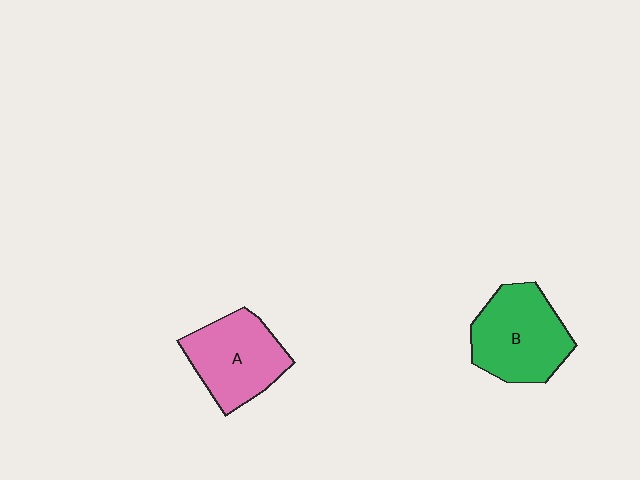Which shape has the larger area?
Shape B (green).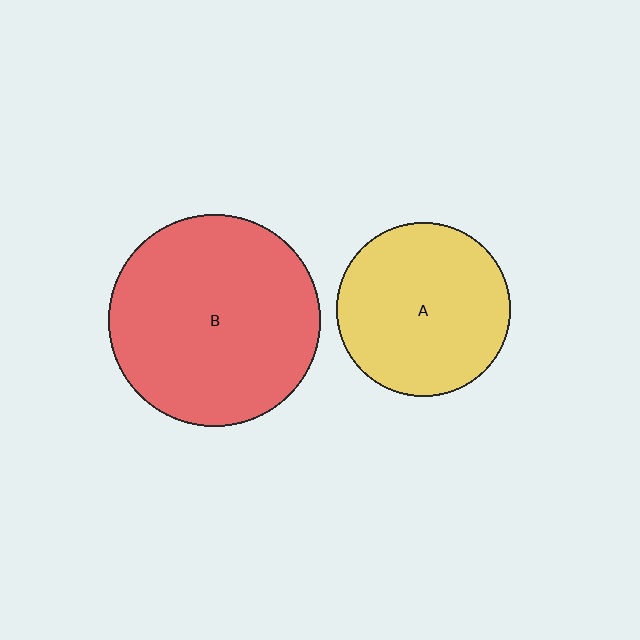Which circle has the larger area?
Circle B (red).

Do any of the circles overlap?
No, none of the circles overlap.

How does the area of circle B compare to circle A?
Approximately 1.5 times.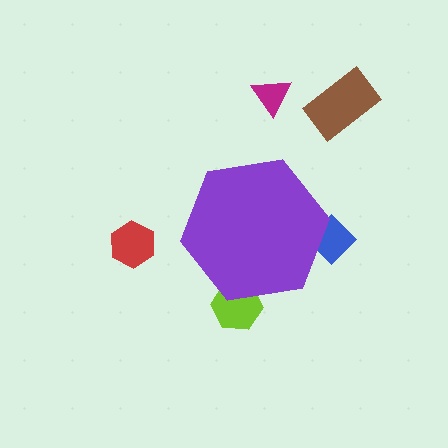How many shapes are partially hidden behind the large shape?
2 shapes are partially hidden.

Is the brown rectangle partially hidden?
No, the brown rectangle is fully visible.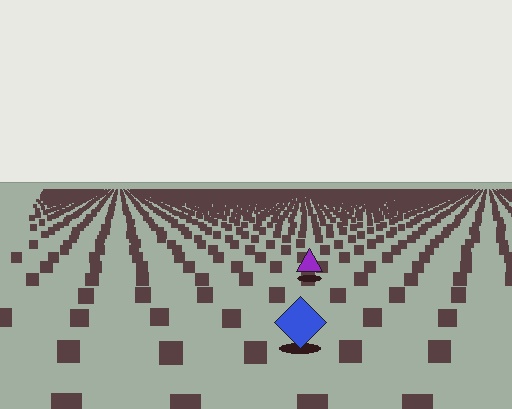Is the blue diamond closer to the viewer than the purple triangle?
Yes. The blue diamond is closer — you can tell from the texture gradient: the ground texture is coarser near it.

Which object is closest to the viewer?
The blue diamond is closest. The texture marks near it are larger and more spread out.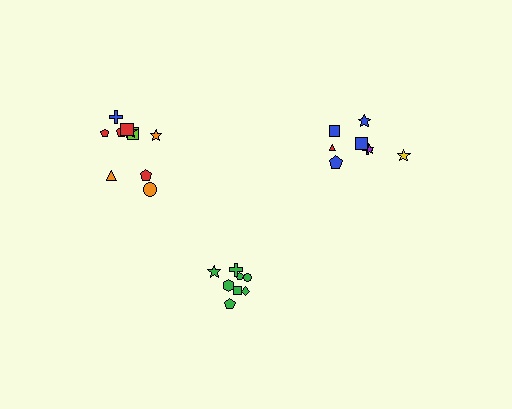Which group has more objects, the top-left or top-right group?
The top-left group.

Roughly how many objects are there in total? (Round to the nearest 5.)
Roughly 25 objects in total.